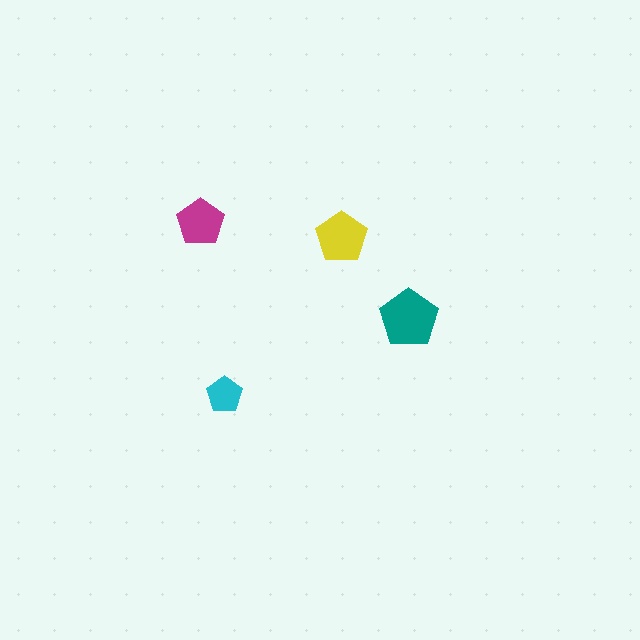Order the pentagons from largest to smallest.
the teal one, the yellow one, the magenta one, the cyan one.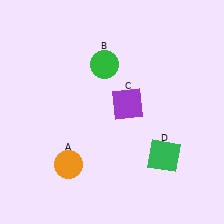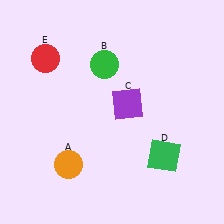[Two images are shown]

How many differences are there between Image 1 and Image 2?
There is 1 difference between the two images.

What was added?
A red circle (E) was added in Image 2.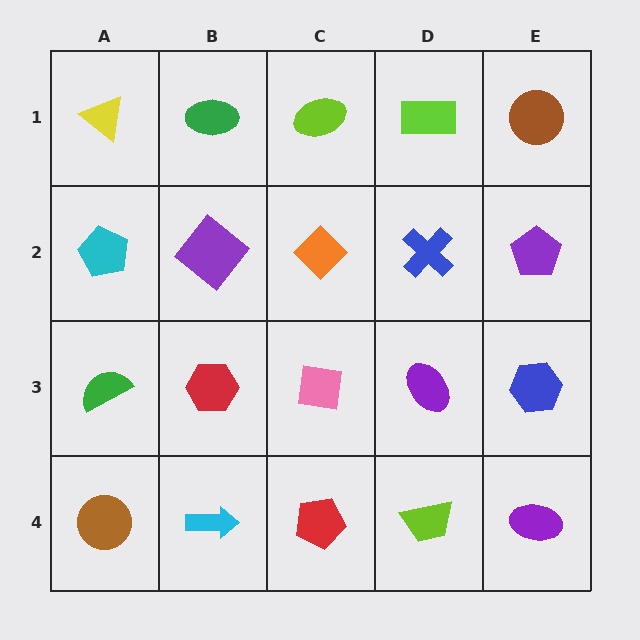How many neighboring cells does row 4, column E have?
2.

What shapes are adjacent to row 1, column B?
A purple diamond (row 2, column B), a yellow triangle (row 1, column A), a lime ellipse (row 1, column C).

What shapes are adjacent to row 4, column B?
A red hexagon (row 3, column B), a brown circle (row 4, column A), a red pentagon (row 4, column C).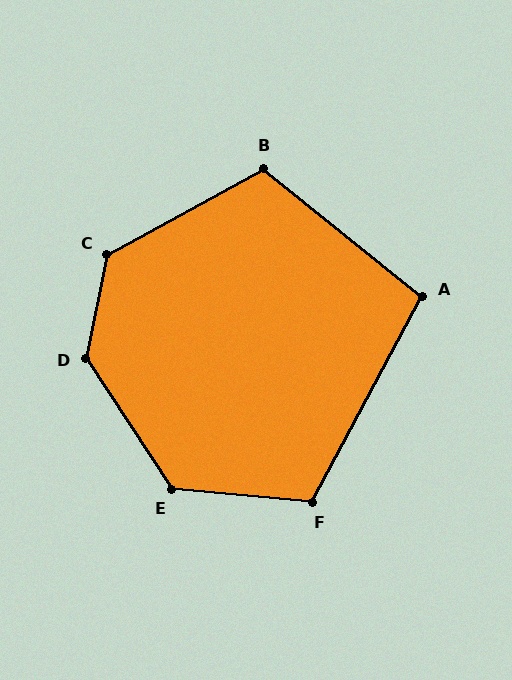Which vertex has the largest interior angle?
D, at approximately 135 degrees.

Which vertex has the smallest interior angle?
A, at approximately 101 degrees.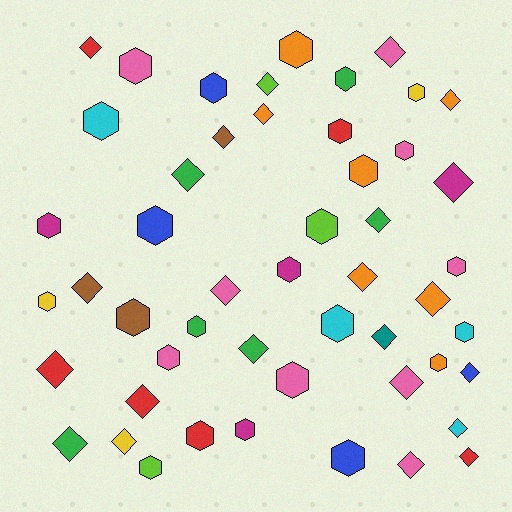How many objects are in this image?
There are 50 objects.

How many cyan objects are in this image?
There are 4 cyan objects.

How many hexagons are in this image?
There are 26 hexagons.